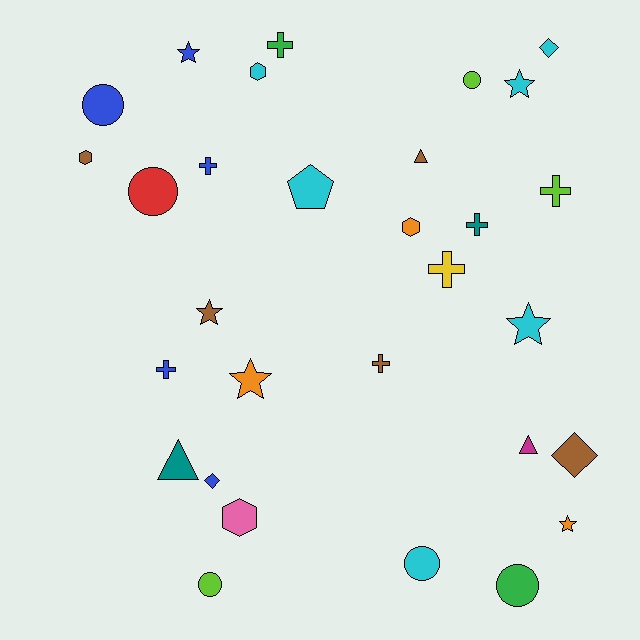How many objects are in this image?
There are 30 objects.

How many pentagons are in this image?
There is 1 pentagon.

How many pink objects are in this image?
There is 1 pink object.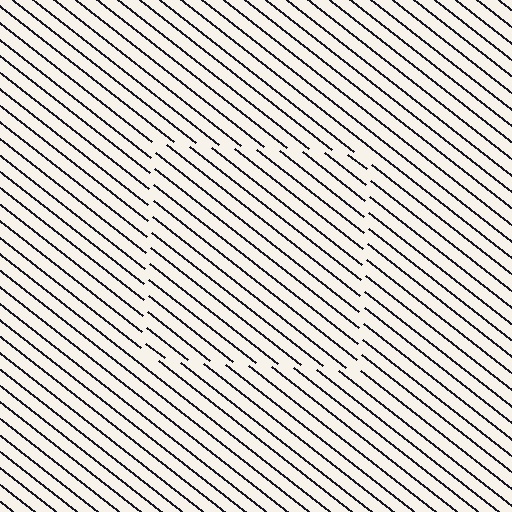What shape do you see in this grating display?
An illusory square. The interior of the shape contains the same grating, shifted by half a period — the contour is defined by the phase discontinuity where line-ends from the inner and outer gratings abut.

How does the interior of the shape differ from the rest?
The interior of the shape contains the same grating, shifted by half a period — the contour is defined by the phase discontinuity where line-ends from the inner and outer gratings abut.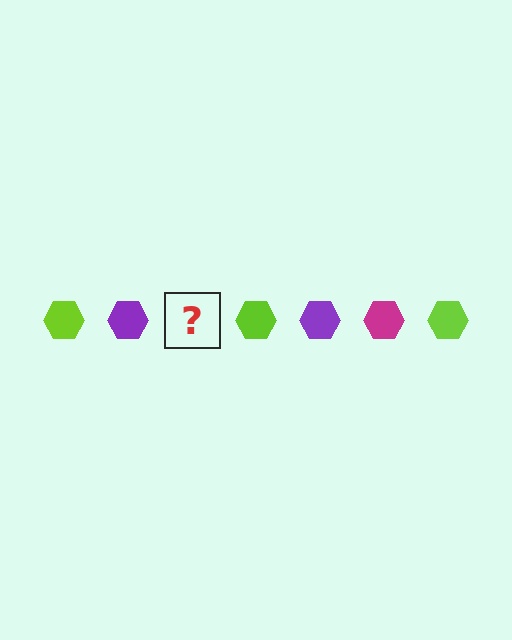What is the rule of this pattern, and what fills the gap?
The rule is that the pattern cycles through lime, purple, magenta hexagons. The gap should be filled with a magenta hexagon.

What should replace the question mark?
The question mark should be replaced with a magenta hexagon.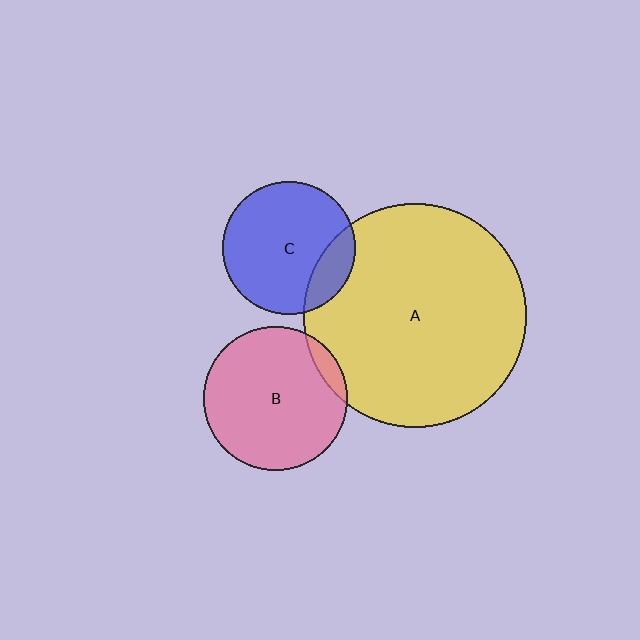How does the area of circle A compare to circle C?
Approximately 2.8 times.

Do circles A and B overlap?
Yes.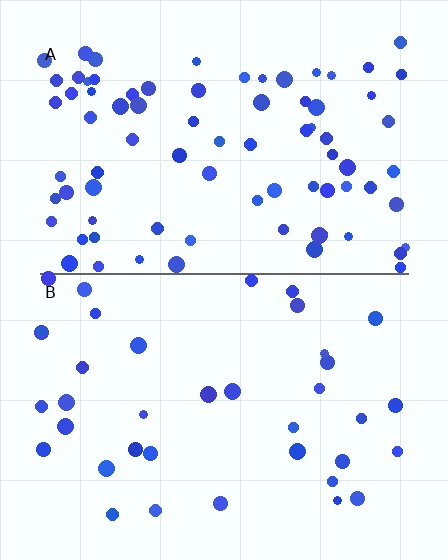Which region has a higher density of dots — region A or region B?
A (the top).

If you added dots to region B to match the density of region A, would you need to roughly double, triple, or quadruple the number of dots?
Approximately double.